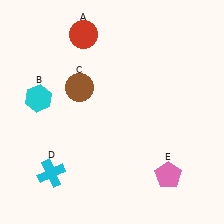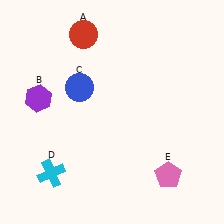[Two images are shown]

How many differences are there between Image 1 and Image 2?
There are 2 differences between the two images.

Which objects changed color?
B changed from cyan to purple. C changed from brown to blue.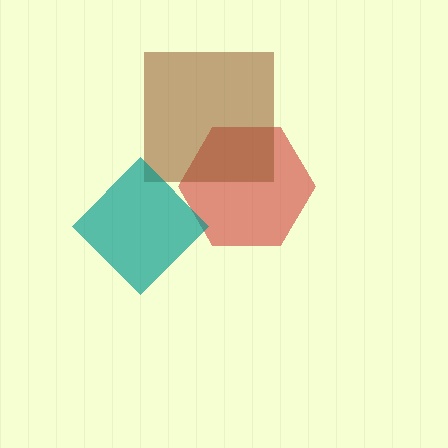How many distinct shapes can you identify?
There are 3 distinct shapes: a red hexagon, a brown square, a teal diamond.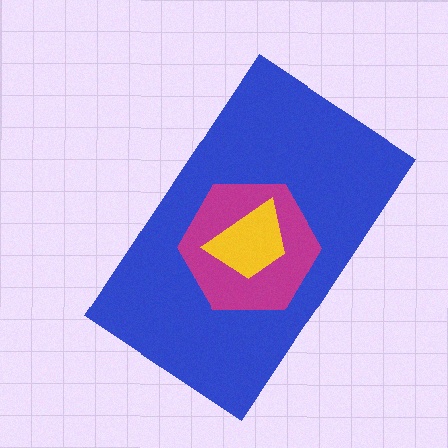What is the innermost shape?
The yellow trapezoid.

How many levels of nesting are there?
3.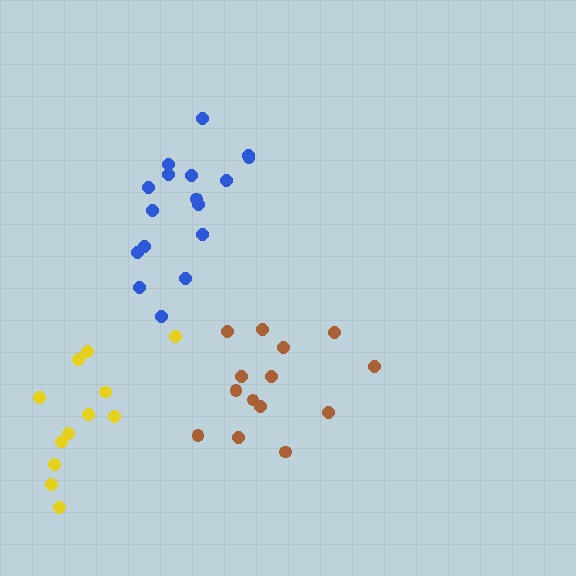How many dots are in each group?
Group 1: 14 dots, Group 2: 17 dots, Group 3: 12 dots (43 total).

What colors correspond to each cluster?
The clusters are colored: brown, blue, yellow.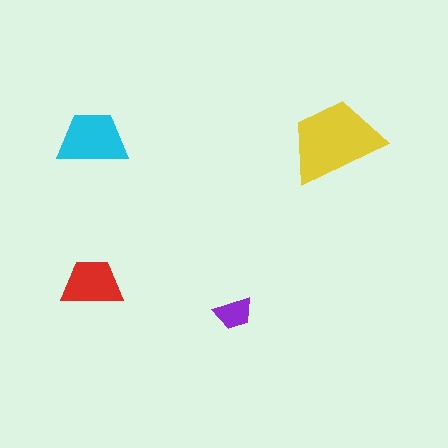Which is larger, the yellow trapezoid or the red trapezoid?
The yellow one.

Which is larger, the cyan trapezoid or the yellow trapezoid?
The yellow one.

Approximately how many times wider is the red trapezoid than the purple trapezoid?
About 1.5 times wider.